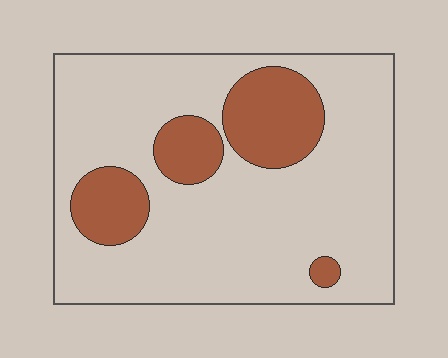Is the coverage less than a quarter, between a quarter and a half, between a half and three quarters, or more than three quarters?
Less than a quarter.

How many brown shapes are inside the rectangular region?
4.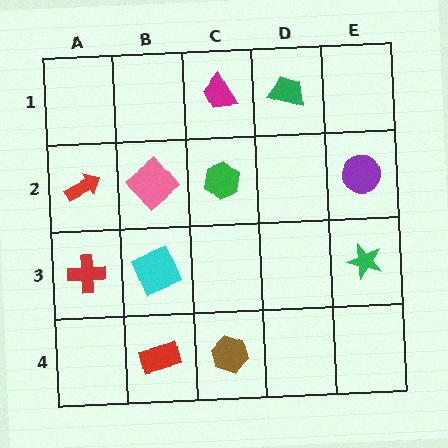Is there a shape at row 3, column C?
No, that cell is empty.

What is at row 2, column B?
A pink diamond.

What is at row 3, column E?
A green star.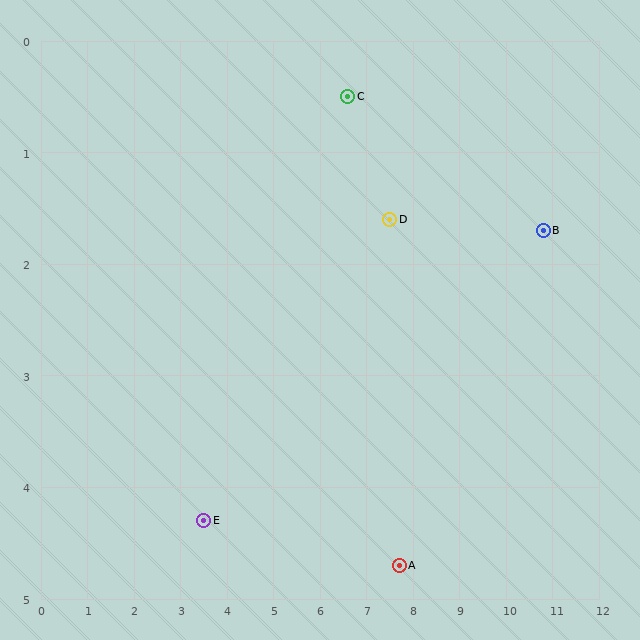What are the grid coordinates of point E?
Point E is at approximately (3.5, 4.3).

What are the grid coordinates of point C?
Point C is at approximately (6.6, 0.5).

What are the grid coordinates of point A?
Point A is at approximately (7.7, 4.7).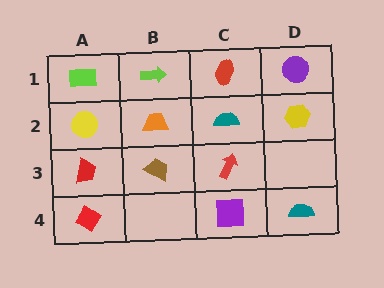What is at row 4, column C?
A purple square.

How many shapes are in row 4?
3 shapes.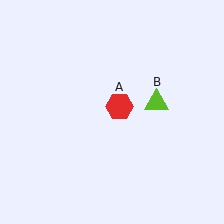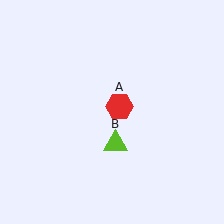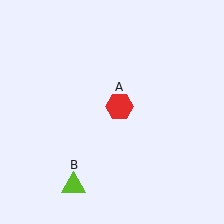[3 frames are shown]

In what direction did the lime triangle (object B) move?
The lime triangle (object B) moved down and to the left.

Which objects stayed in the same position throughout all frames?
Red hexagon (object A) remained stationary.